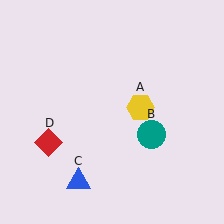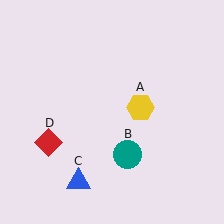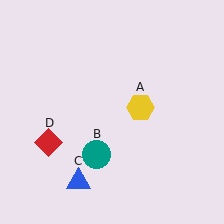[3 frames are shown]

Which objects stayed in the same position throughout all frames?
Yellow hexagon (object A) and blue triangle (object C) and red diamond (object D) remained stationary.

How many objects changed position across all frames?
1 object changed position: teal circle (object B).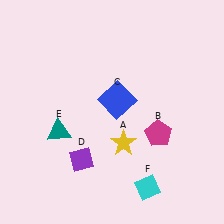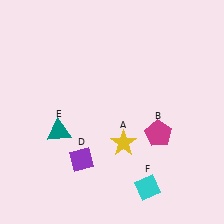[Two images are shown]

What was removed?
The blue square (C) was removed in Image 2.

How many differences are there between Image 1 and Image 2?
There is 1 difference between the two images.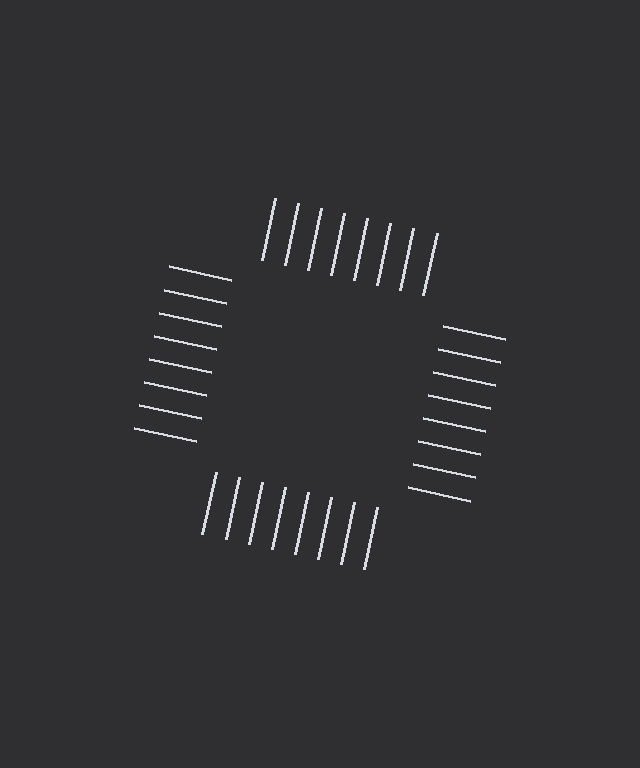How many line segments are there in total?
32 — 8 along each of the 4 edges.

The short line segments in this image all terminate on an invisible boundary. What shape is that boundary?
An illusory square — the line segments terminate on its edges but no continuous stroke is drawn.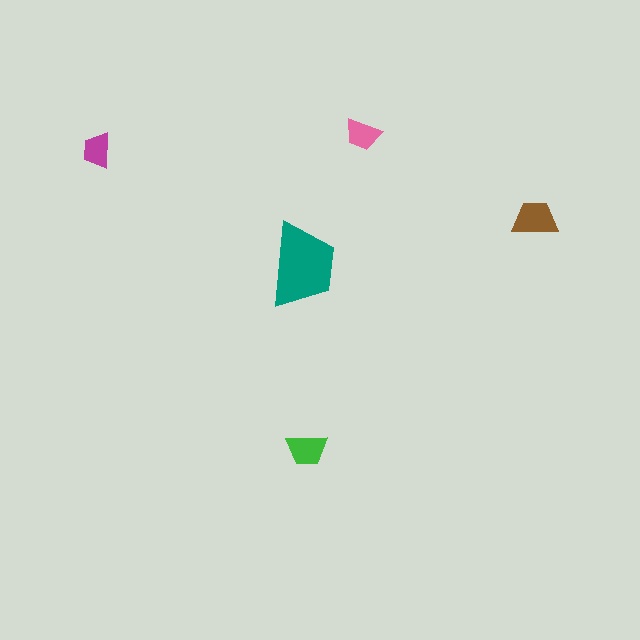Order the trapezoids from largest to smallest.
the teal one, the brown one, the green one, the pink one, the magenta one.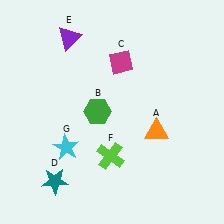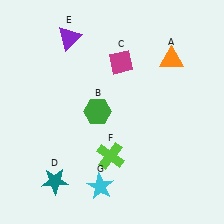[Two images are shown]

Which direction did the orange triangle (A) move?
The orange triangle (A) moved up.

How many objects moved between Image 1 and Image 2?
2 objects moved between the two images.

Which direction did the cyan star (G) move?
The cyan star (G) moved down.